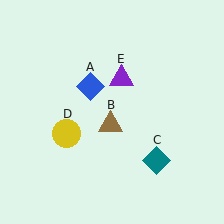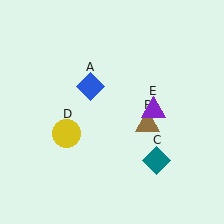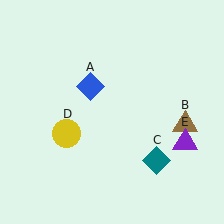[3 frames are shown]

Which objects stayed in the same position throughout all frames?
Blue diamond (object A) and teal diamond (object C) and yellow circle (object D) remained stationary.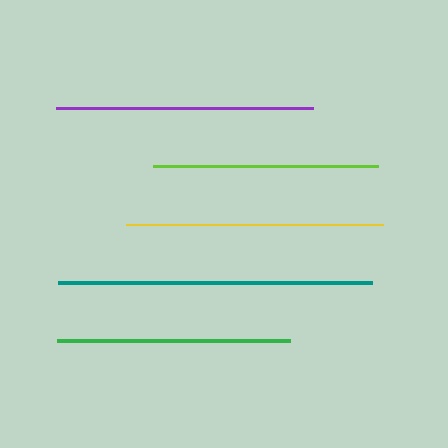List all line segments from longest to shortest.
From longest to shortest: teal, yellow, purple, green, lime.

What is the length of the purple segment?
The purple segment is approximately 256 pixels long.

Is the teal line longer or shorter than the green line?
The teal line is longer than the green line.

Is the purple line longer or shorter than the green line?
The purple line is longer than the green line.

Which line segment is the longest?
The teal line is the longest at approximately 314 pixels.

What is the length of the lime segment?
The lime segment is approximately 225 pixels long.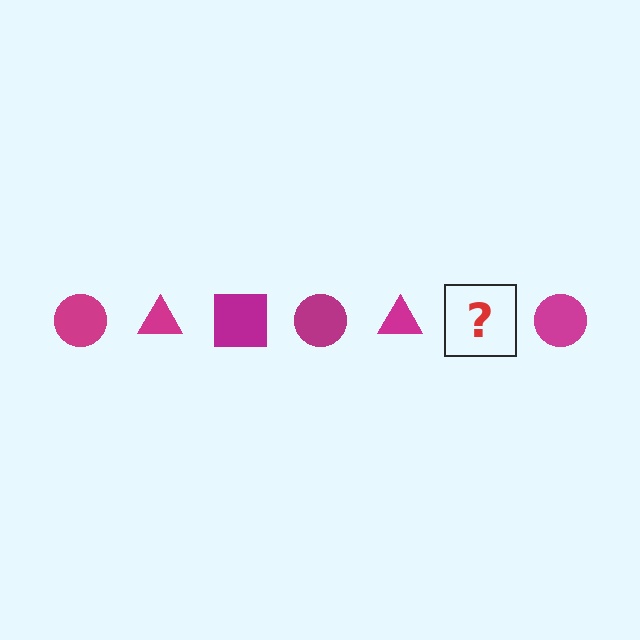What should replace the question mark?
The question mark should be replaced with a magenta square.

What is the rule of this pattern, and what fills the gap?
The rule is that the pattern cycles through circle, triangle, square shapes in magenta. The gap should be filled with a magenta square.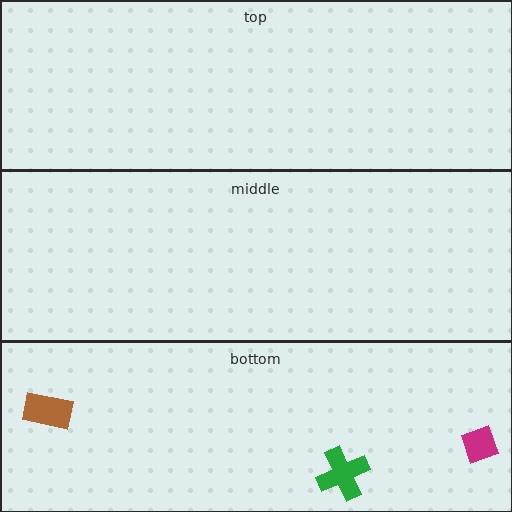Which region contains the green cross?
The bottom region.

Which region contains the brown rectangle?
The bottom region.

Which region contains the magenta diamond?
The bottom region.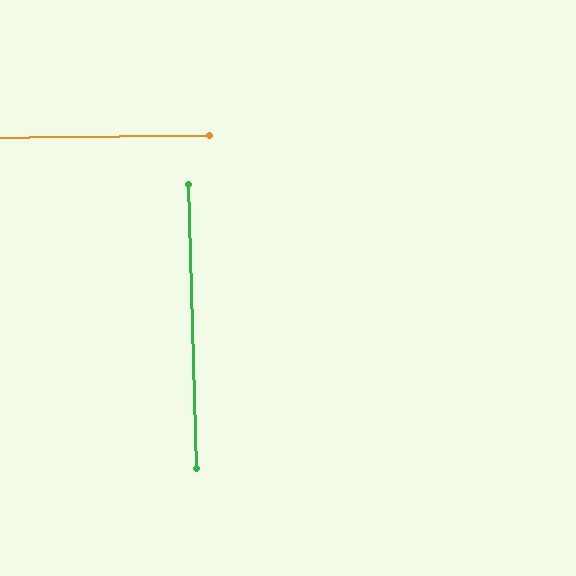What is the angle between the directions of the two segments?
Approximately 89 degrees.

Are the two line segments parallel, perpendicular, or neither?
Perpendicular — they meet at approximately 89°.